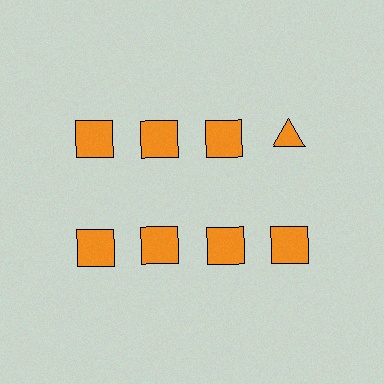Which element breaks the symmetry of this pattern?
The orange triangle in the top row, second from right column breaks the symmetry. All other shapes are orange squares.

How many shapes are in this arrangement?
There are 8 shapes arranged in a grid pattern.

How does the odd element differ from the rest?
It has a different shape: triangle instead of square.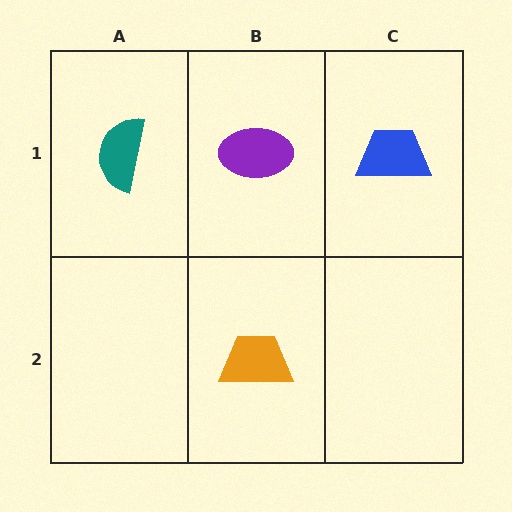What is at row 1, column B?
A purple ellipse.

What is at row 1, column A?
A teal semicircle.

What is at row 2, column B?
An orange trapezoid.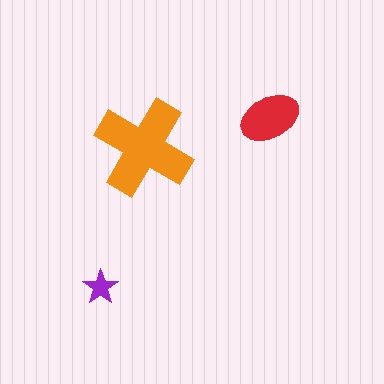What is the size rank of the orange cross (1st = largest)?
1st.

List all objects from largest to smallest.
The orange cross, the red ellipse, the purple star.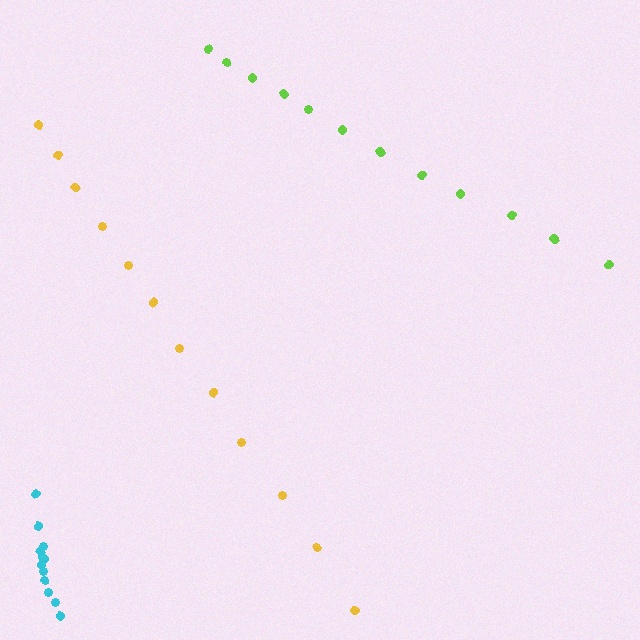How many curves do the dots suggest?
There are 3 distinct paths.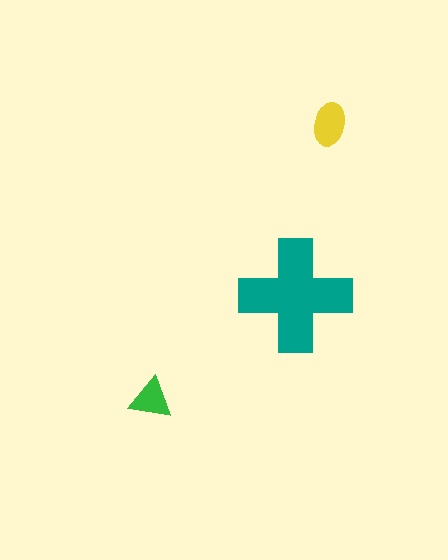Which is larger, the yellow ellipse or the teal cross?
The teal cross.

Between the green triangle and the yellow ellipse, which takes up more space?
The yellow ellipse.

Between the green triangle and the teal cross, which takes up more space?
The teal cross.